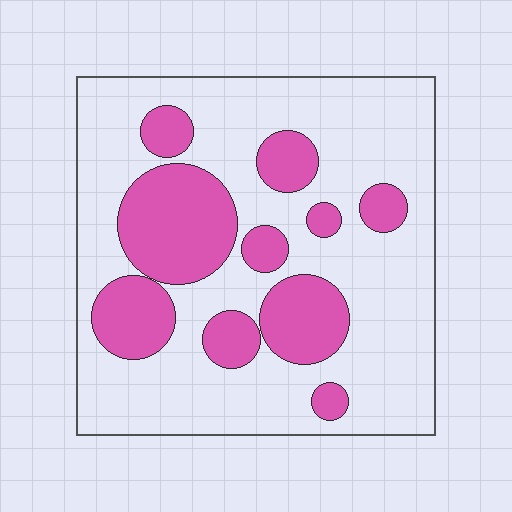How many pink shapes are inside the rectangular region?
10.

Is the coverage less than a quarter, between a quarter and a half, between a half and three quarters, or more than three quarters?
Between a quarter and a half.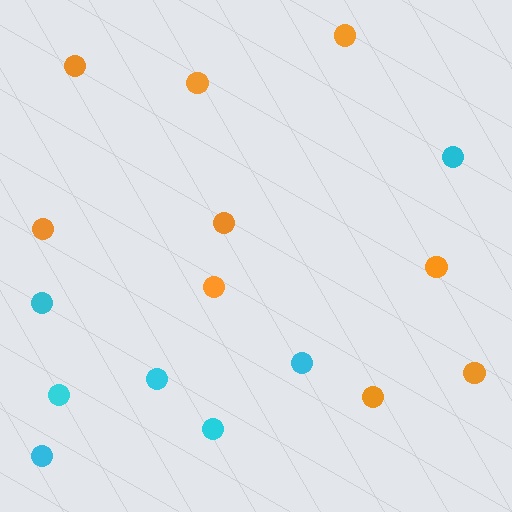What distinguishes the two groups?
There are 2 groups: one group of cyan circles (7) and one group of orange circles (9).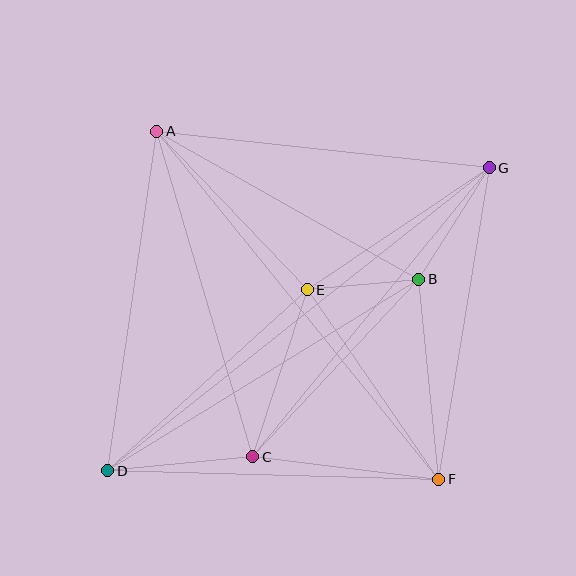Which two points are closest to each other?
Points B and E are closest to each other.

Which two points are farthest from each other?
Points D and G are farthest from each other.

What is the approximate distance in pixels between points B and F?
The distance between B and F is approximately 201 pixels.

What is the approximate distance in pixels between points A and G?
The distance between A and G is approximately 335 pixels.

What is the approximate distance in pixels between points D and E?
The distance between D and E is approximately 269 pixels.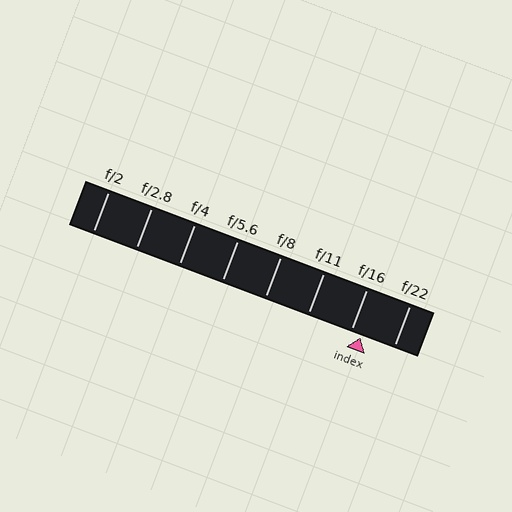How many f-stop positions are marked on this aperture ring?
There are 8 f-stop positions marked.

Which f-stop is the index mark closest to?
The index mark is closest to f/16.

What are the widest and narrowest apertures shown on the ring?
The widest aperture shown is f/2 and the narrowest is f/22.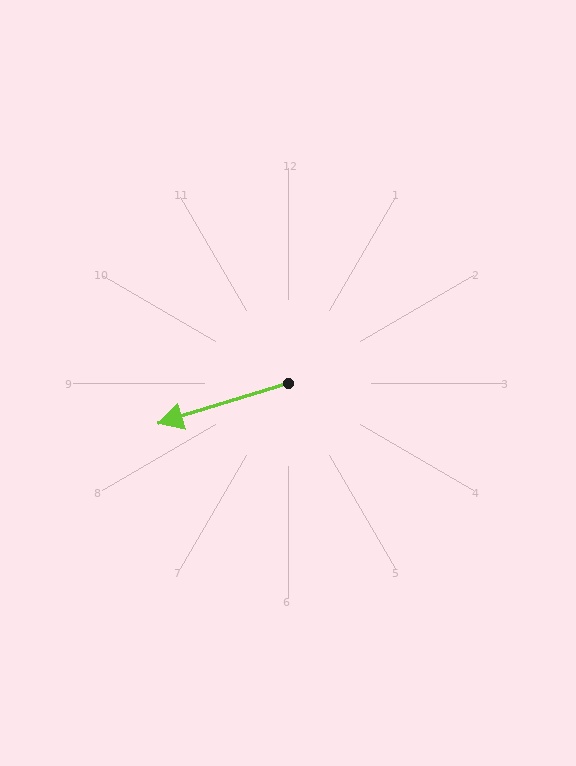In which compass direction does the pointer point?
West.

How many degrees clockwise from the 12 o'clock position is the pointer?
Approximately 253 degrees.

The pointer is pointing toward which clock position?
Roughly 8 o'clock.